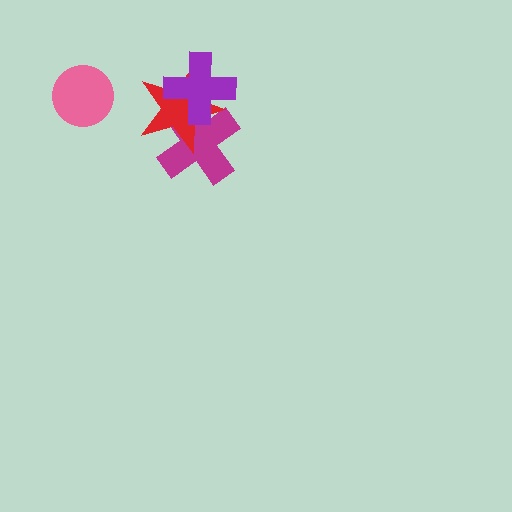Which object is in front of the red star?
The purple cross is in front of the red star.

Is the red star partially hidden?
Yes, it is partially covered by another shape.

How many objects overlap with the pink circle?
0 objects overlap with the pink circle.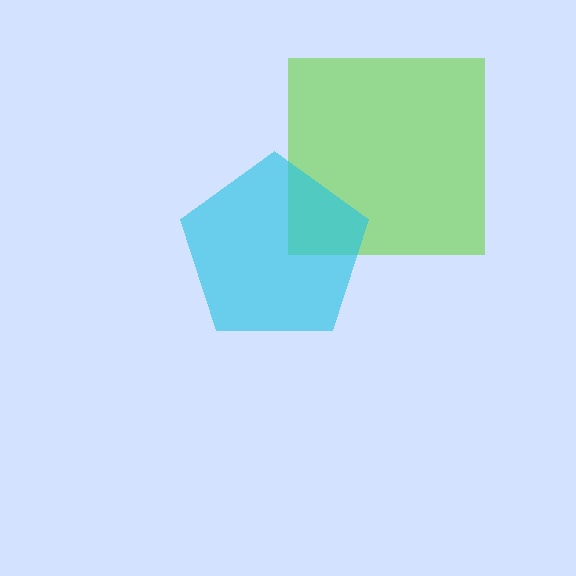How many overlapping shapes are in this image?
There are 2 overlapping shapes in the image.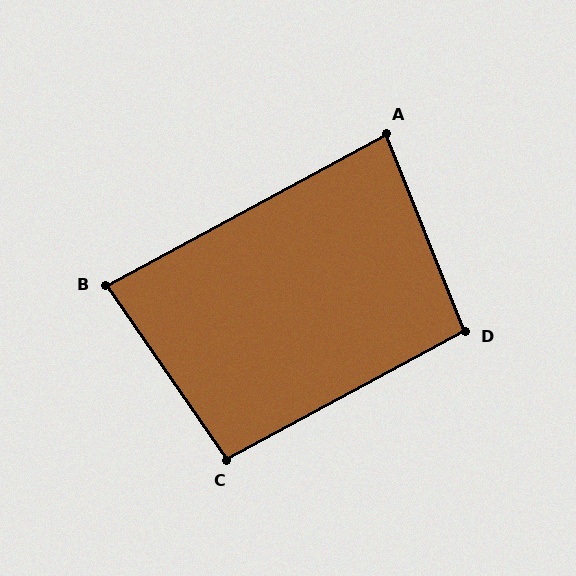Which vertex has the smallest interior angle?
A, at approximately 83 degrees.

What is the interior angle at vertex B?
Approximately 83 degrees (acute).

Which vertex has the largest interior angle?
C, at approximately 97 degrees.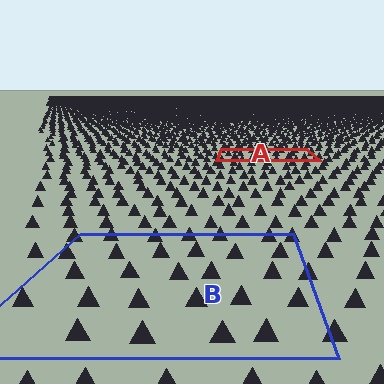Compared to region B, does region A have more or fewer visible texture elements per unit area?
Region A has more texture elements per unit area — they are packed more densely because it is farther away.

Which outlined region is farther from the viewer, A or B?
Region A is farther from the viewer — the texture elements inside it appear smaller and more densely packed.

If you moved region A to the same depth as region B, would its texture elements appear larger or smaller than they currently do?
They would appear larger. At a closer depth, the same texture elements are projected at a bigger on-screen size.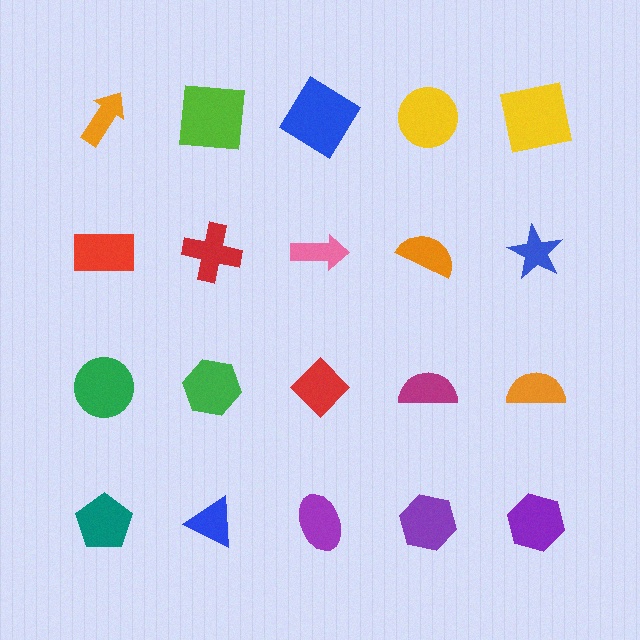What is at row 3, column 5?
An orange semicircle.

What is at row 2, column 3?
A pink arrow.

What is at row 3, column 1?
A green circle.